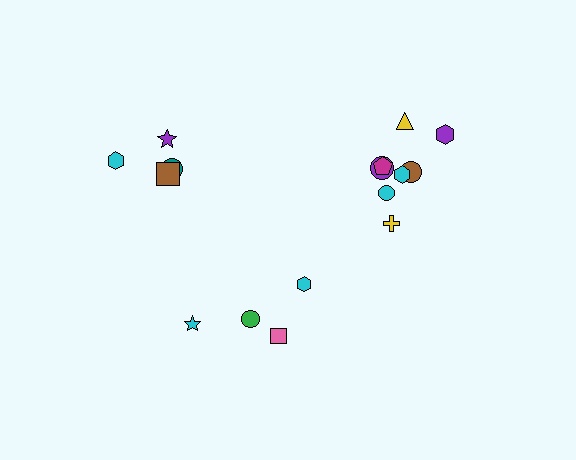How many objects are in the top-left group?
There are 4 objects.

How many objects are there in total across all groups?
There are 16 objects.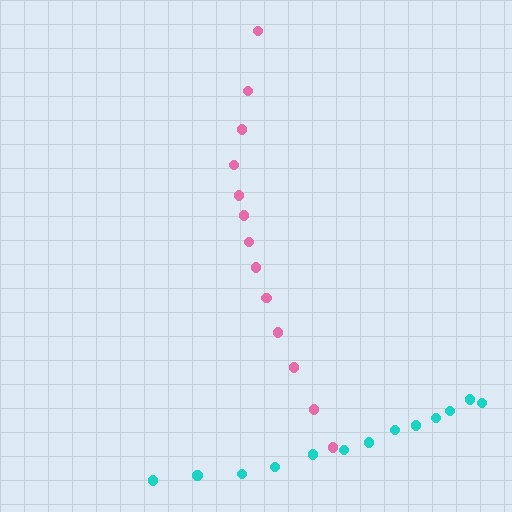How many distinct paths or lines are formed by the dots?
There are 2 distinct paths.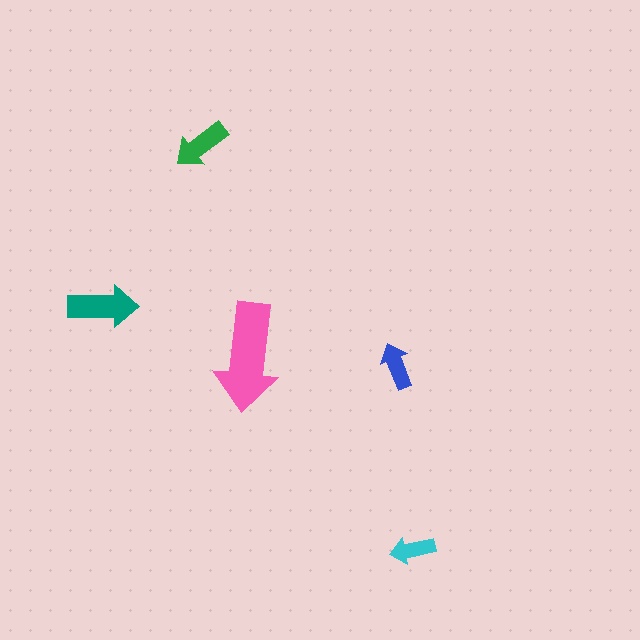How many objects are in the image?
There are 5 objects in the image.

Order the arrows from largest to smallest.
the pink one, the teal one, the green one, the blue one, the cyan one.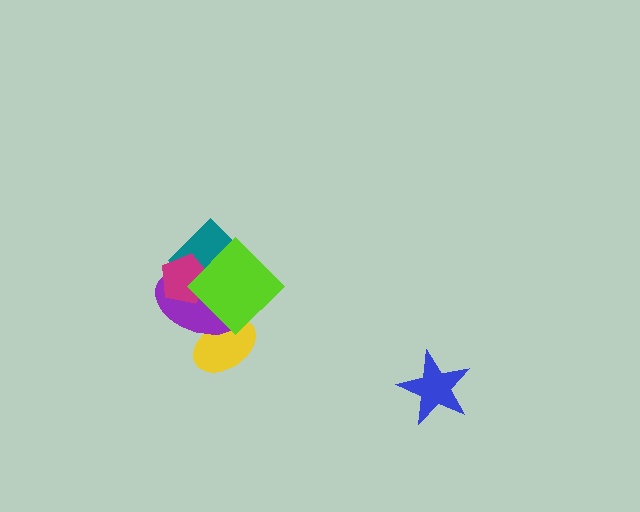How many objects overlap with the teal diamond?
3 objects overlap with the teal diamond.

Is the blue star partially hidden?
No, no other shape covers it.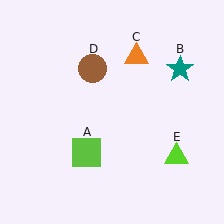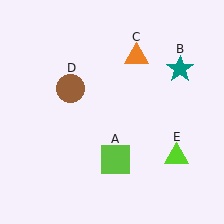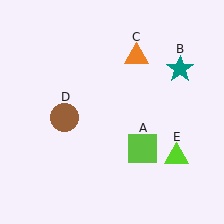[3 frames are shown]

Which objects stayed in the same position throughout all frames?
Teal star (object B) and orange triangle (object C) and lime triangle (object E) remained stationary.